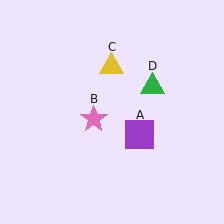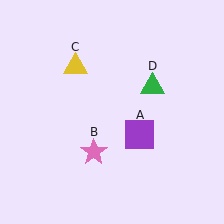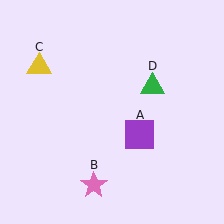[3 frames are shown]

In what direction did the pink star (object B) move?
The pink star (object B) moved down.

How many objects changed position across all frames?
2 objects changed position: pink star (object B), yellow triangle (object C).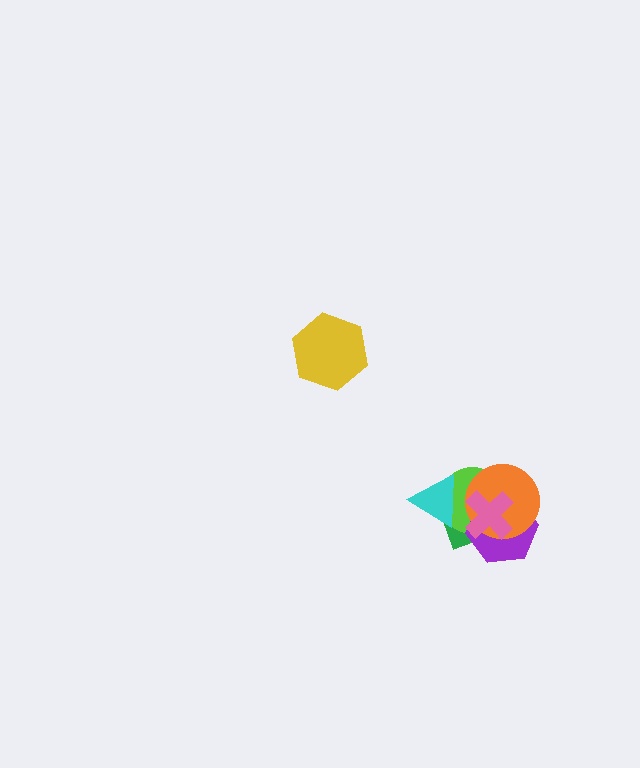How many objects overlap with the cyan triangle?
2 objects overlap with the cyan triangle.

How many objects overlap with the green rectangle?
5 objects overlap with the green rectangle.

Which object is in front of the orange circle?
The pink cross is in front of the orange circle.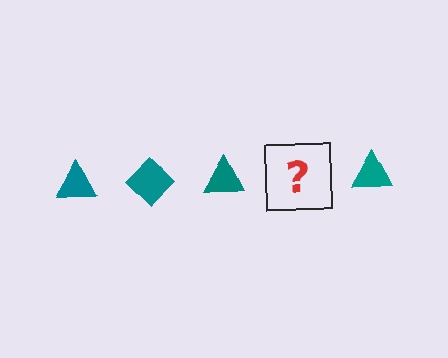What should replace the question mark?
The question mark should be replaced with a teal diamond.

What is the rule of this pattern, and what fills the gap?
The rule is that the pattern cycles through triangle, diamond shapes in teal. The gap should be filled with a teal diamond.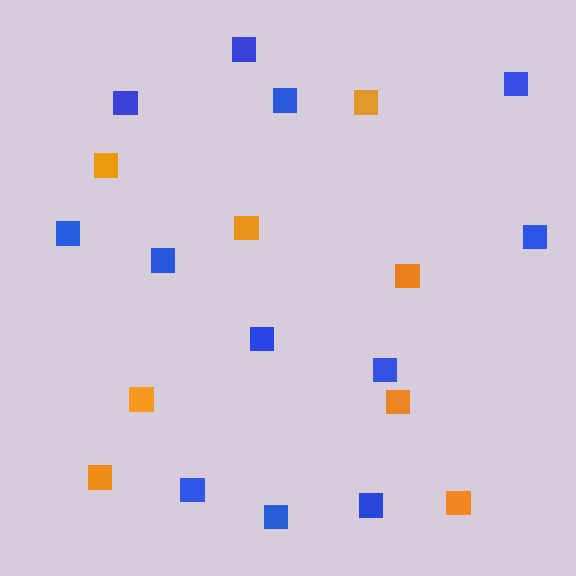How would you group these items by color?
There are 2 groups: one group of blue squares (12) and one group of orange squares (8).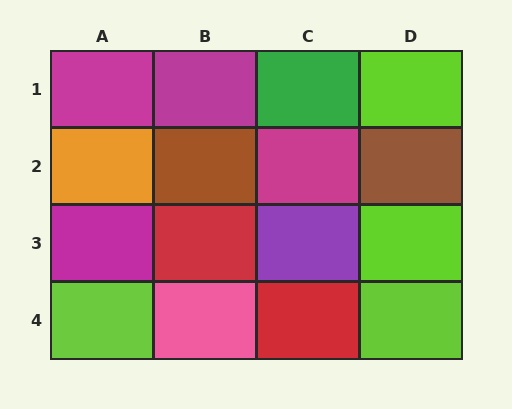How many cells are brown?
2 cells are brown.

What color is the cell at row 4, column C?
Red.